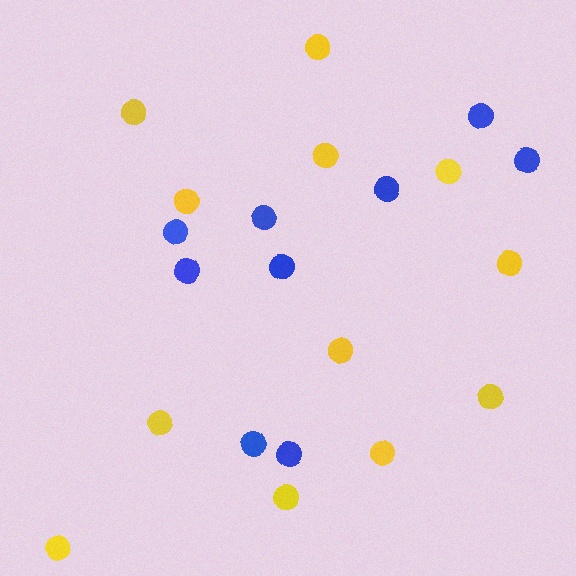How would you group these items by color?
There are 2 groups: one group of blue circles (9) and one group of yellow circles (12).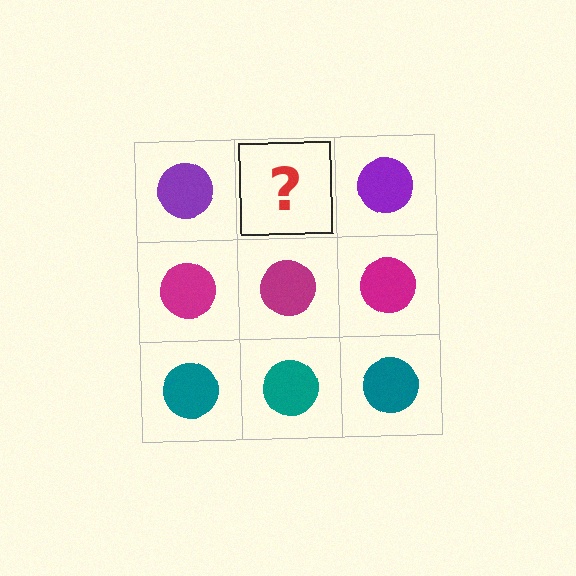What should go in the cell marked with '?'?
The missing cell should contain a purple circle.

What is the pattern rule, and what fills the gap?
The rule is that each row has a consistent color. The gap should be filled with a purple circle.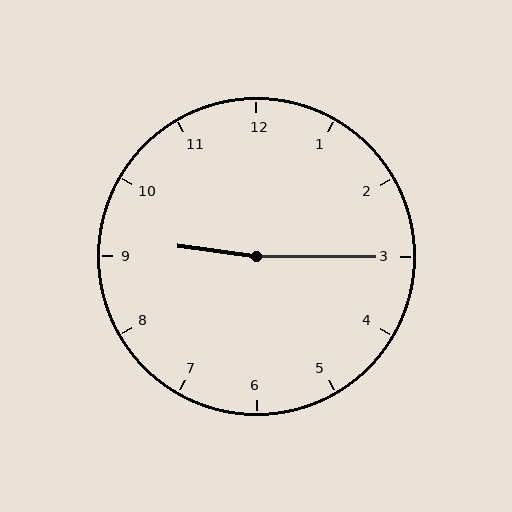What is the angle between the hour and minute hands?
Approximately 172 degrees.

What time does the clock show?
9:15.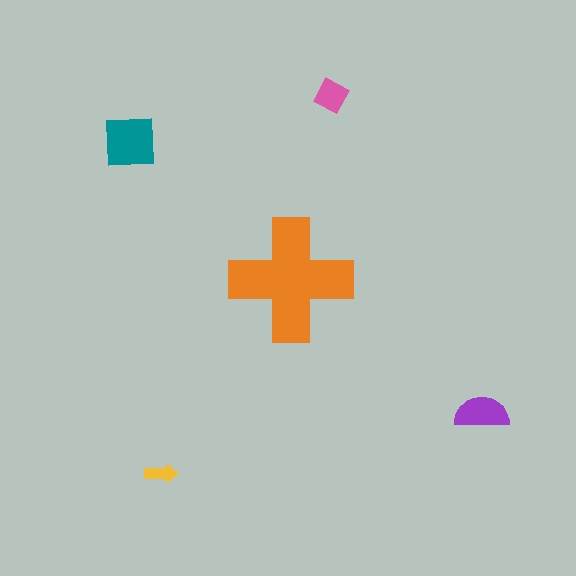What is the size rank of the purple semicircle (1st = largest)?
3rd.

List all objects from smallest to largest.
The yellow arrow, the pink square, the purple semicircle, the teal square, the orange cross.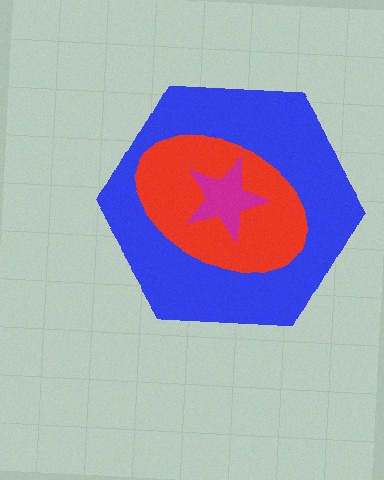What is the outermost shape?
The blue hexagon.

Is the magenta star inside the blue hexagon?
Yes.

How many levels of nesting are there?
3.